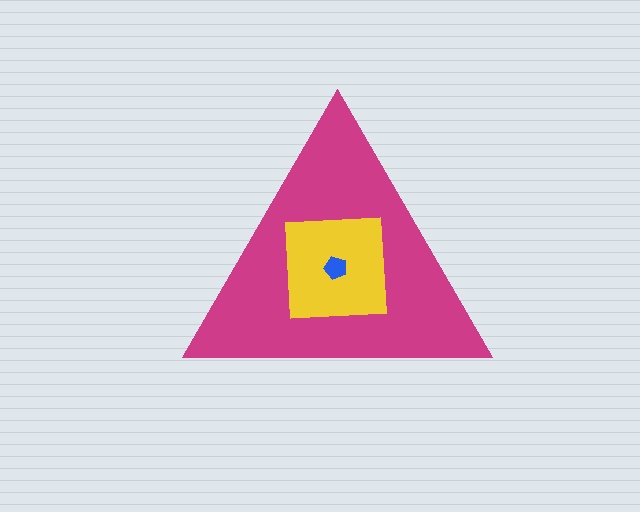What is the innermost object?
The blue pentagon.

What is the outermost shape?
The magenta triangle.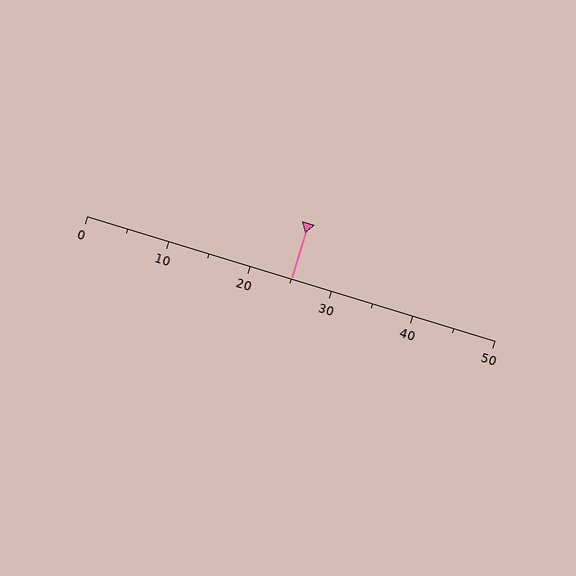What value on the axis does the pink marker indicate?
The marker indicates approximately 25.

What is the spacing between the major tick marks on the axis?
The major ticks are spaced 10 apart.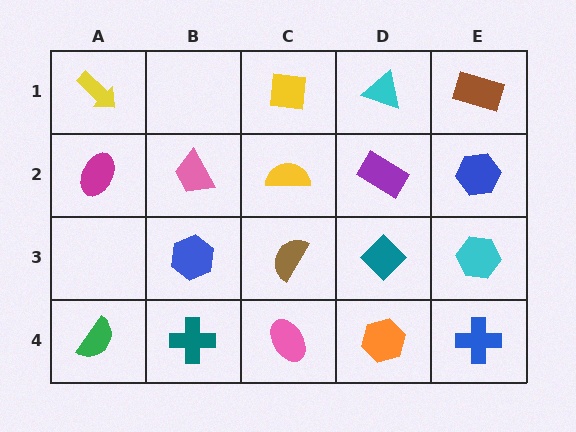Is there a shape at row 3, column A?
No, that cell is empty.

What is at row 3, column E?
A cyan hexagon.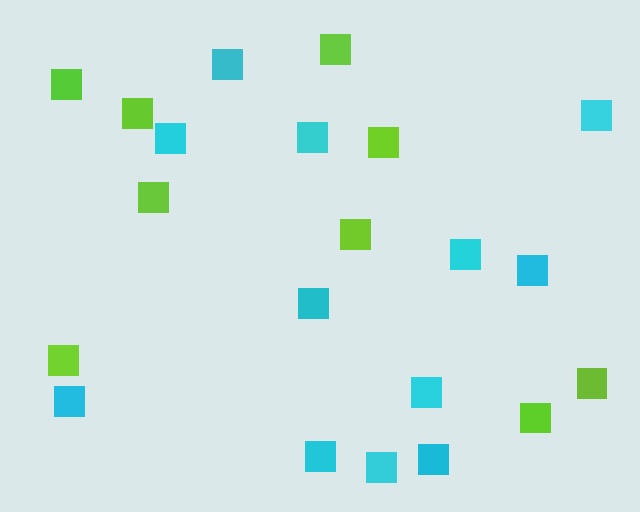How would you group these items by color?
There are 2 groups: one group of cyan squares (12) and one group of lime squares (9).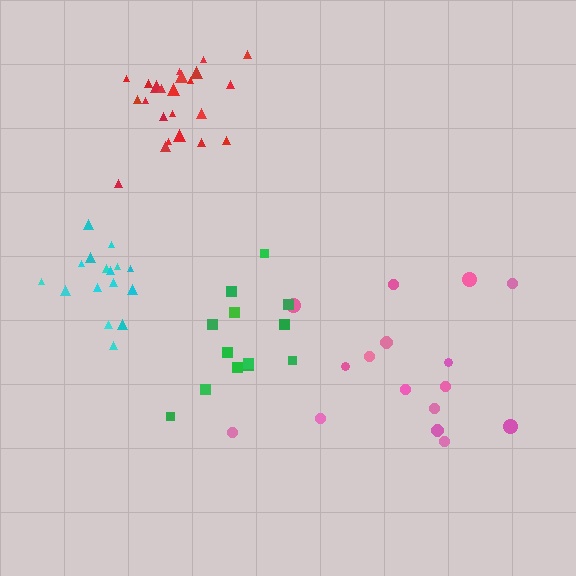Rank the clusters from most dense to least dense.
red, cyan, green, pink.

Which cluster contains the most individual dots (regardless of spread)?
Red (23).